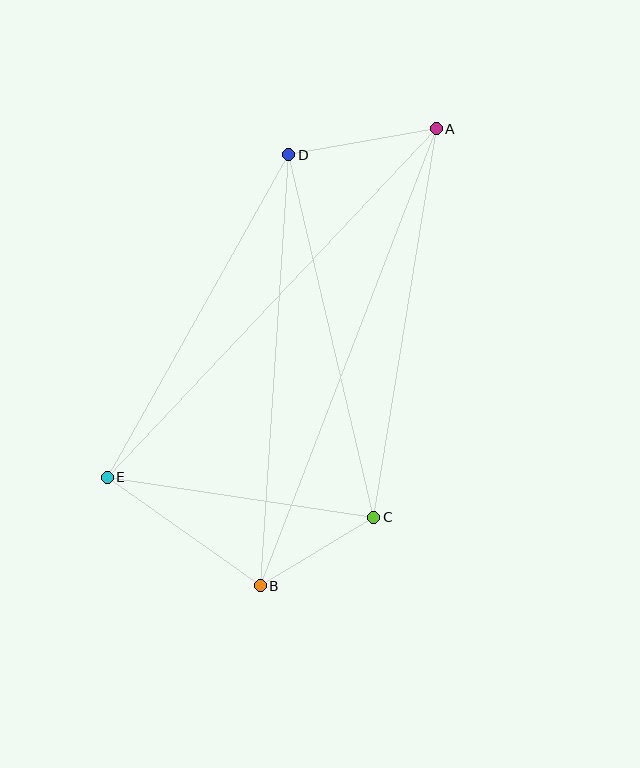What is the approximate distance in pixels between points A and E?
The distance between A and E is approximately 479 pixels.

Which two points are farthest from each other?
Points A and B are farthest from each other.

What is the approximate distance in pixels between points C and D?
The distance between C and D is approximately 372 pixels.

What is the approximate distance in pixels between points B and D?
The distance between B and D is approximately 432 pixels.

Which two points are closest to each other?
Points B and C are closest to each other.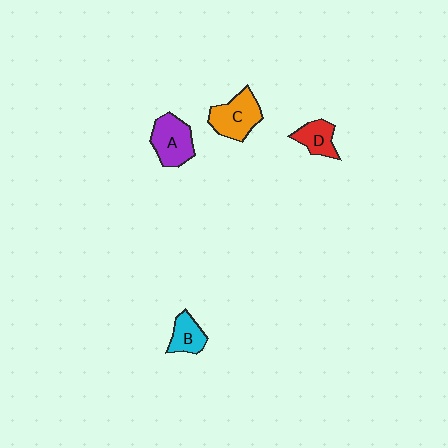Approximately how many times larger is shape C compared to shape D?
Approximately 1.6 times.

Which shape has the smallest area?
Shape B (cyan).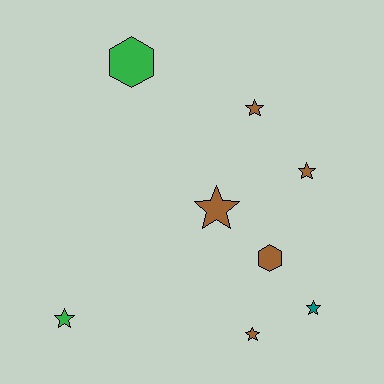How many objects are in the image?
There are 8 objects.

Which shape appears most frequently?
Star, with 6 objects.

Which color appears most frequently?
Brown, with 5 objects.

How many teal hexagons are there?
There are no teal hexagons.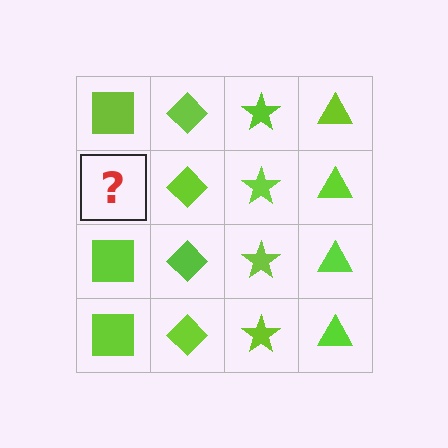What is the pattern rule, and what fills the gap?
The rule is that each column has a consistent shape. The gap should be filled with a lime square.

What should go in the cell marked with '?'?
The missing cell should contain a lime square.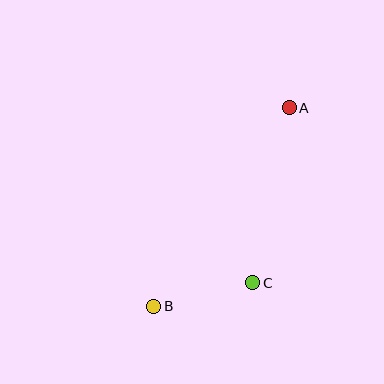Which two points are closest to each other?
Points B and C are closest to each other.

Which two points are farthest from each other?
Points A and B are farthest from each other.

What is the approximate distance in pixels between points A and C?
The distance between A and C is approximately 178 pixels.